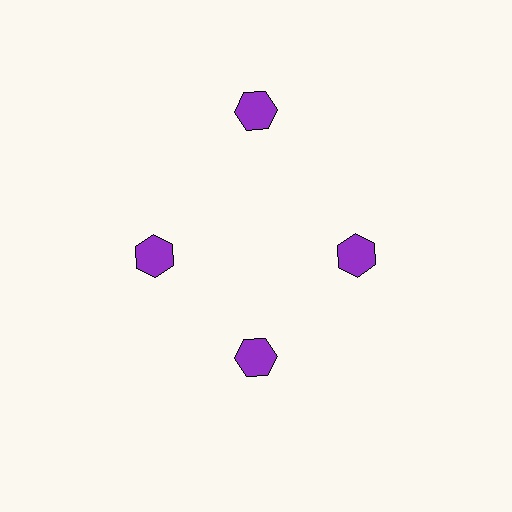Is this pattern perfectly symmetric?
No. The 4 purple hexagons are arranged in a ring, but one element near the 12 o'clock position is pushed outward from the center, breaking the 4-fold rotational symmetry.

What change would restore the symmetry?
The symmetry would be restored by moving it inward, back onto the ring so that all 4 hexagons sit at equal angles and equal distance from the center.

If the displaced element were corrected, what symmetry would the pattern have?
It would have 4-fold rotational symmetry — the pattern would map onto itself every 90 degrees.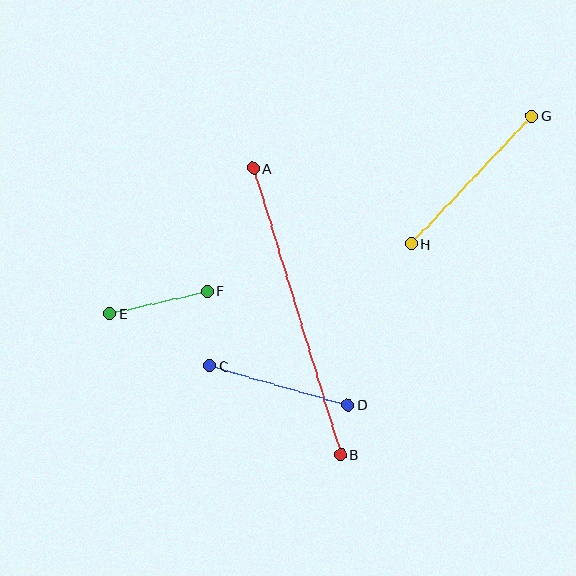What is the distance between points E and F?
The distance is approximately 100 pixels.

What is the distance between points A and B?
The distance is approximately 300 pixels.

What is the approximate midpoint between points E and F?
The midpoint is at approximately (158, 302) pixels.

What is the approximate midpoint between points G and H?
The midpoint is at approximately (472, 180) pixels.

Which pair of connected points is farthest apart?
Points A and B are farthest apart.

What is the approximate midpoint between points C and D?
The midpoint is at approximately (279, 385) pixels.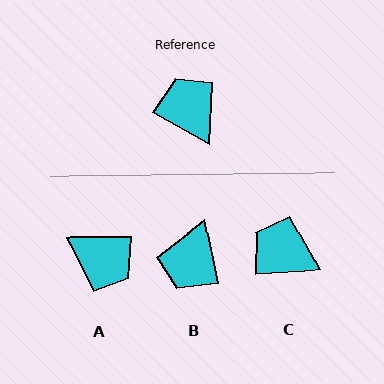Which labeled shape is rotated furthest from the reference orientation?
A, about 151 degrees away.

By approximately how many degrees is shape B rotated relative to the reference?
Approximately 130 degrees counter-clockwise.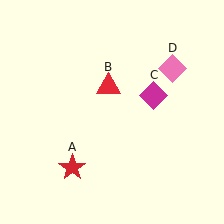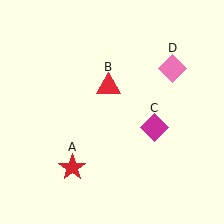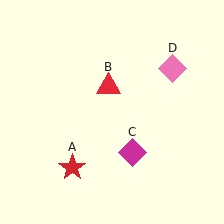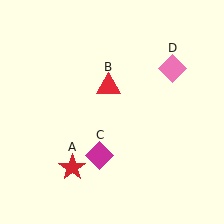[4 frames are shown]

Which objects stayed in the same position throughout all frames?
Red star (object A) and red triangle (object B) and pink diamond (object D) remained stationary.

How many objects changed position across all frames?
1 object changed position: magenta diamond (object C).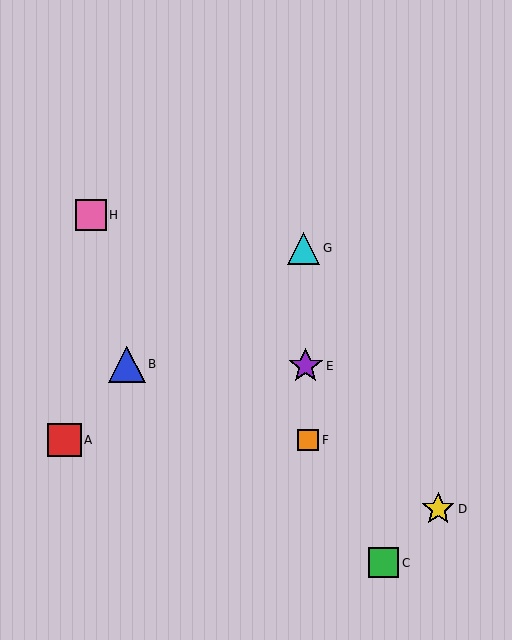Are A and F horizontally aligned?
Yes, both are at y≈440.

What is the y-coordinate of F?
Object F is at y≈440.